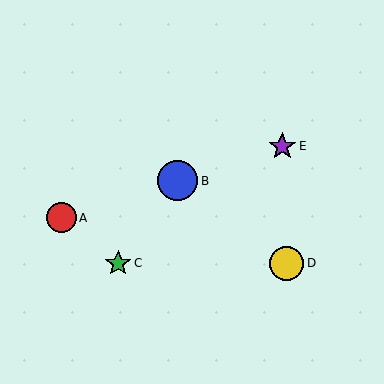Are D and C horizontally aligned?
Yes, both are at y≈263.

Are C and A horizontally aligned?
No, C is at y≈263 and A is at y≈218.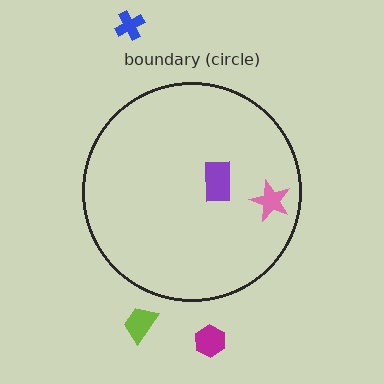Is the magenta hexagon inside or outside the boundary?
Outside.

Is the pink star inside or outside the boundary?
Inside.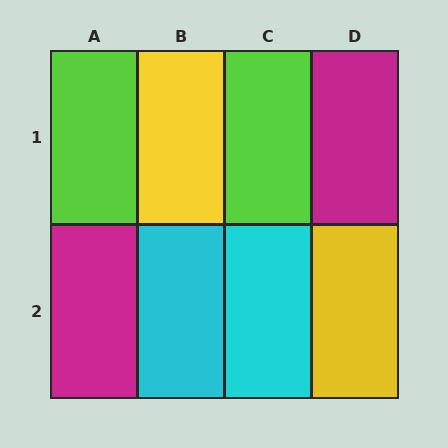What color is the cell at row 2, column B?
Cyan.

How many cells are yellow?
2 cells are yellow.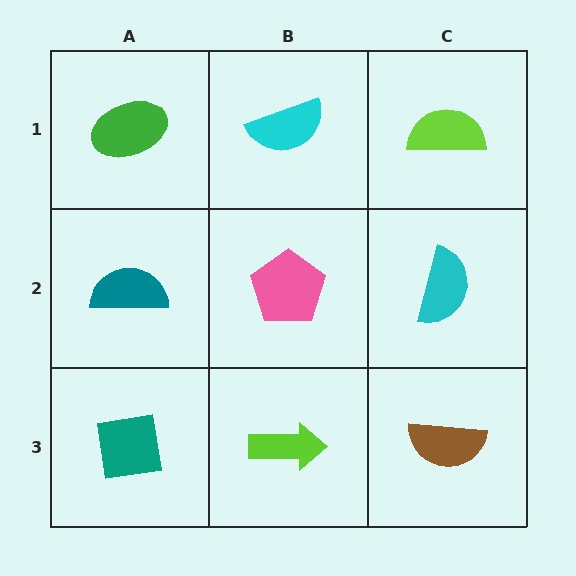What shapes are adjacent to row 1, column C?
A cyan semicircle (row 2, column C), a cyan semicircle (row 1, column B).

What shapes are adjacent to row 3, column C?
A cyan semicircle (row 2, column C), a lime arrow (row 3, column B).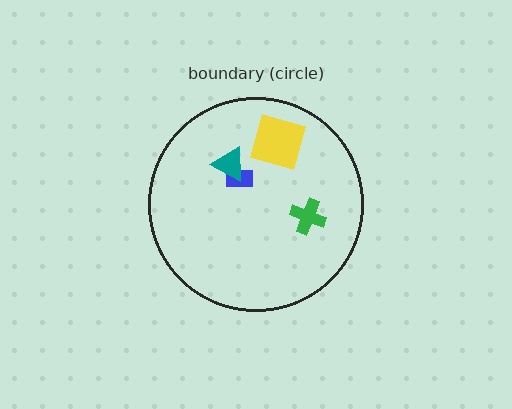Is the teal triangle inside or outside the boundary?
Inside.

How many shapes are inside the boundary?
4 inside, 0 outside.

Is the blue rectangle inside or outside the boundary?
Inside.